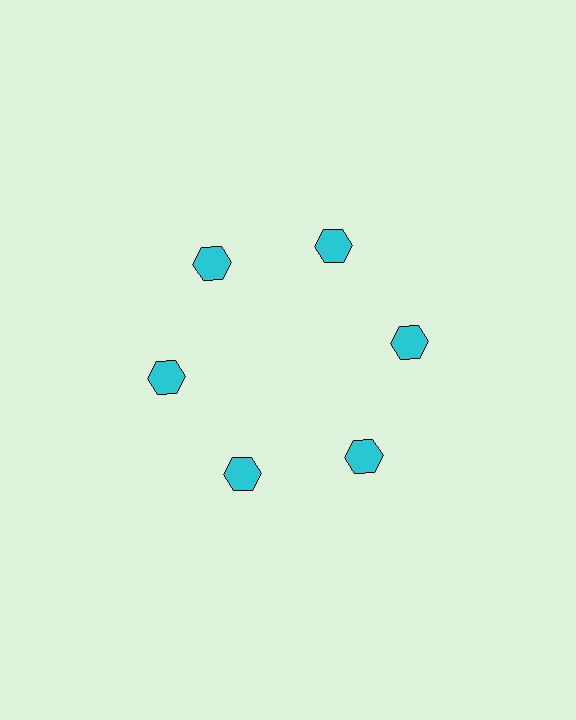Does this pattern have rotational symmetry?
Yes, this pattern has 6-fold rotational symmetry. It looks the same after rotating 60 degrees around the center.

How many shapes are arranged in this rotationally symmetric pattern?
There are 6 shapes, arranged in 6 groups of 1.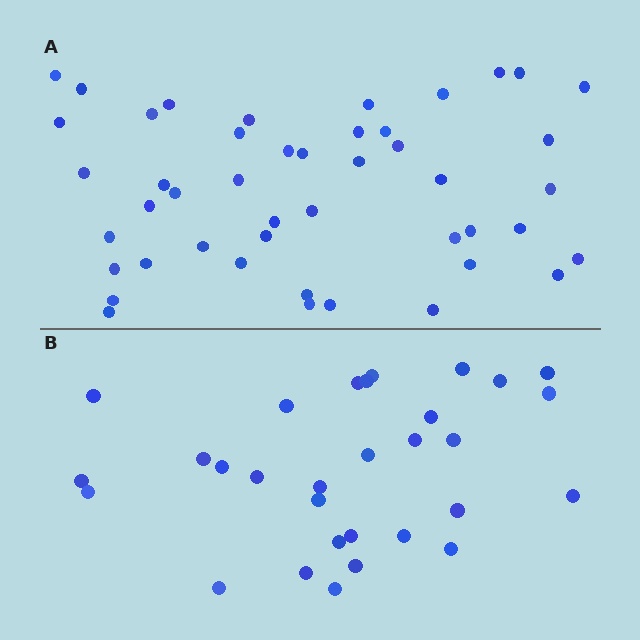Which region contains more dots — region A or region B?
Region A (the top region) has more dots.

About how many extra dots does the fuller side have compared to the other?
Region A has approximately 15 more dots than region B.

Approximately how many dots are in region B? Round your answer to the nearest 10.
About 30 dots.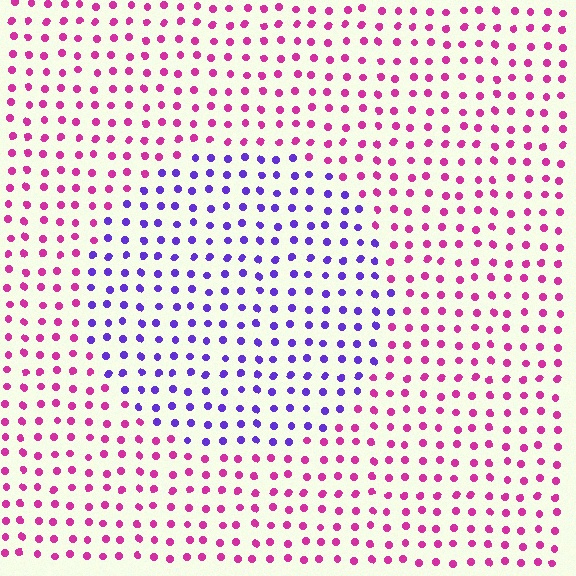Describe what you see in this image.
The image is filled with small magenta elements in a uniform arrangement. A circle-shaped region is visible where the elements are tinted to a slightly different hue, forming a subtle color boundary.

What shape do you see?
I see a circle.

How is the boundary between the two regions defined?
The boundary is defined purely by a slight shift in hue (about 59 degrees). Spacing, size, and orientation are identical on both sides.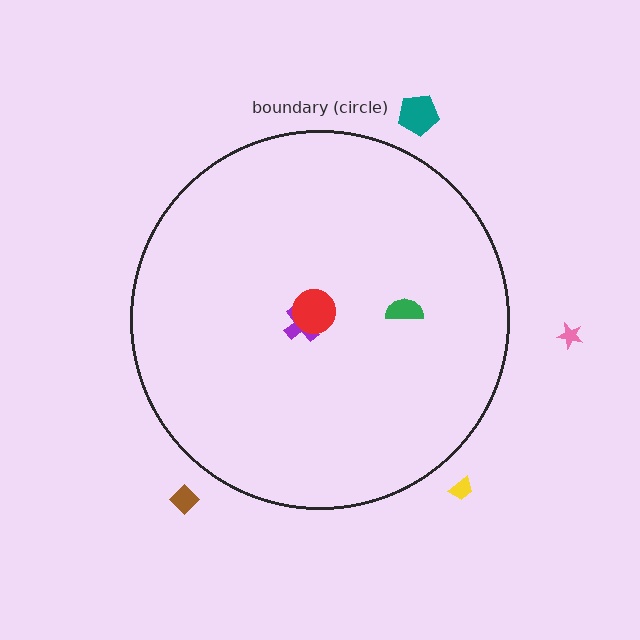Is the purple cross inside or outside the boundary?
Inside.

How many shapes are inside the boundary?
3 inside, 4 outside.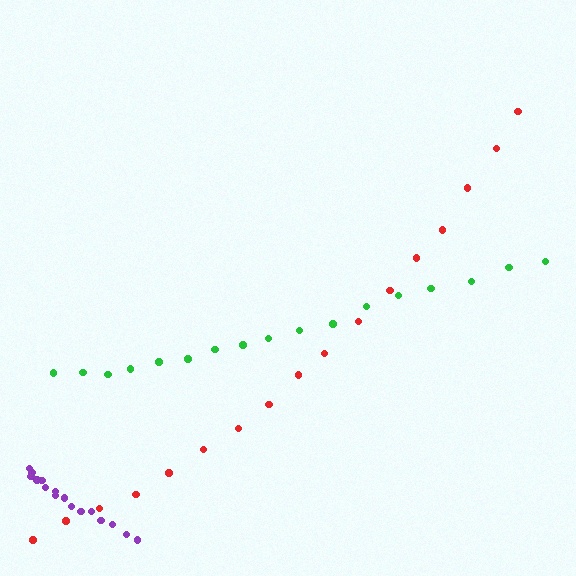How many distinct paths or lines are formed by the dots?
There are 3 distinct paths.